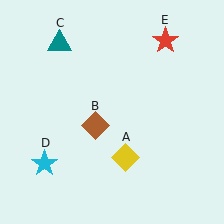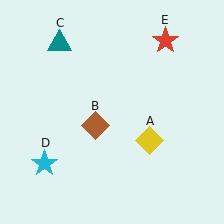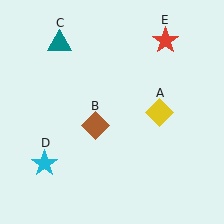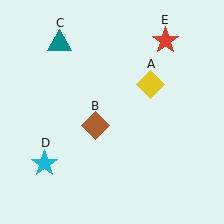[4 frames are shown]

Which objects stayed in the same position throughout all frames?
Brown diamond (object B) and teal triangle (object C) and cyan star (object D) and red star (object E) remained stationary.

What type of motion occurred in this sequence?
The yellow diamond (object A) rotated counterclockwise around the center of the scene.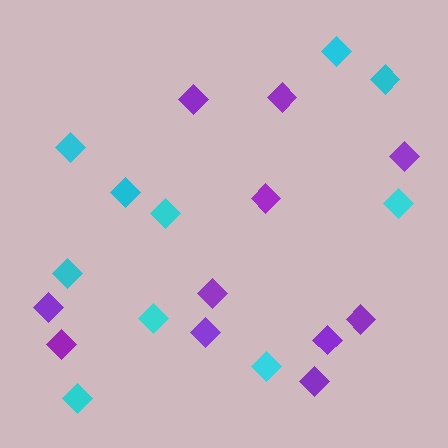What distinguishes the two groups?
There are 2 groups: one group of purple diamonds (11) and one group of cyan diamonds (10).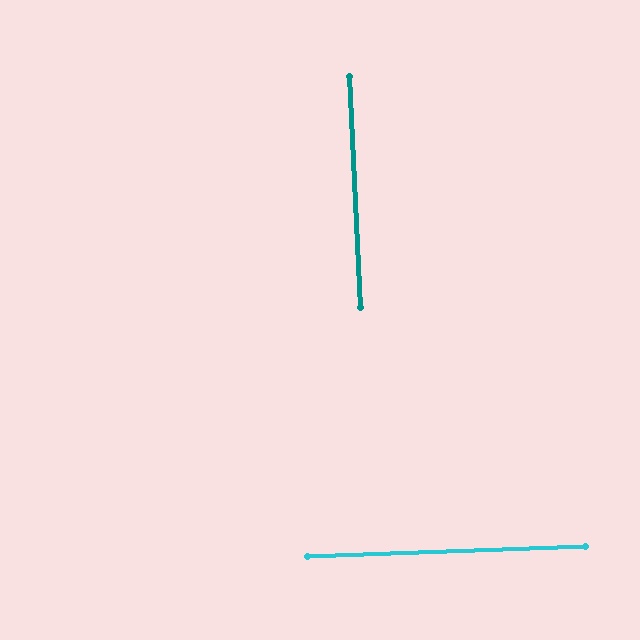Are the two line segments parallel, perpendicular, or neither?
Perpendicular — they meet at approximately 89°.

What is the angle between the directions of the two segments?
Approximately 89 degrees.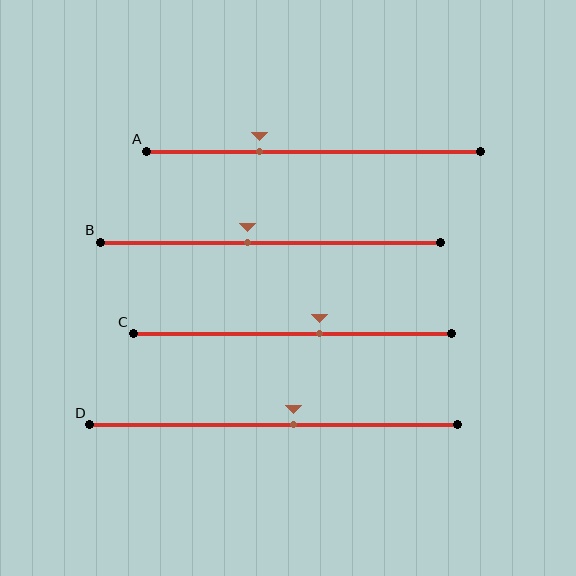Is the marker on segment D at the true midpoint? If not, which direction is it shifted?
No, the marker on segment D is shifted to the right by about 6% of the segment length.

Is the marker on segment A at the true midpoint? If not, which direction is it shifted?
No, the marker on segment A is shifted to the left by about 16% of the segment length.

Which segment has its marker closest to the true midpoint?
Segment D has its marker closest to the true midpoint.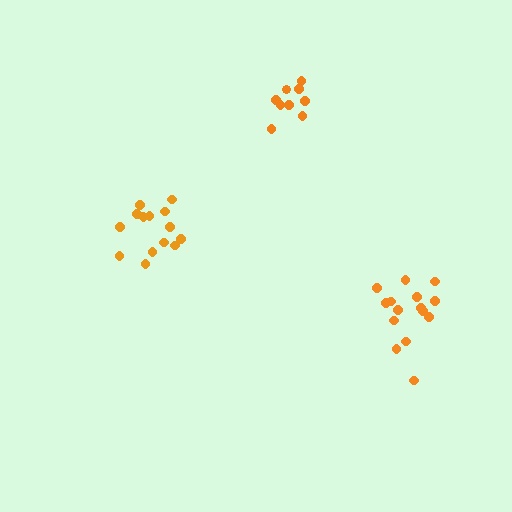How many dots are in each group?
Group 1: 15 dots, Group 2: 9 dots, Group 3: 14 dots (38 total).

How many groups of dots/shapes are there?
There are 3 groups.